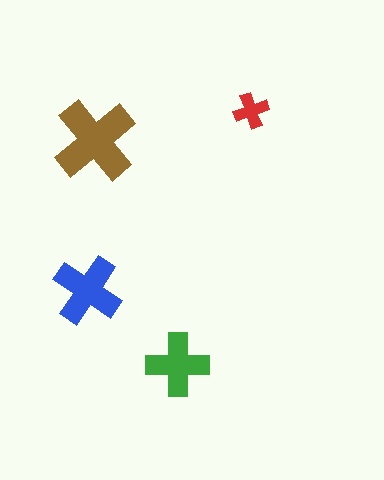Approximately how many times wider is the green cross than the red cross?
About 2 times wider.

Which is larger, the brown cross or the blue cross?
The brown one.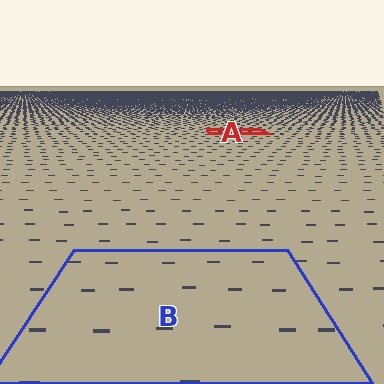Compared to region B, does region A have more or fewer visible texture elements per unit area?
Region A has more texture elements per unit area — they are packed more densely because it is farther away.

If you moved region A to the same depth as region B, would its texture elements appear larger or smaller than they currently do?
They would appear larger. At a closer depth, the same texture elements are projected at a bigger on-screen size.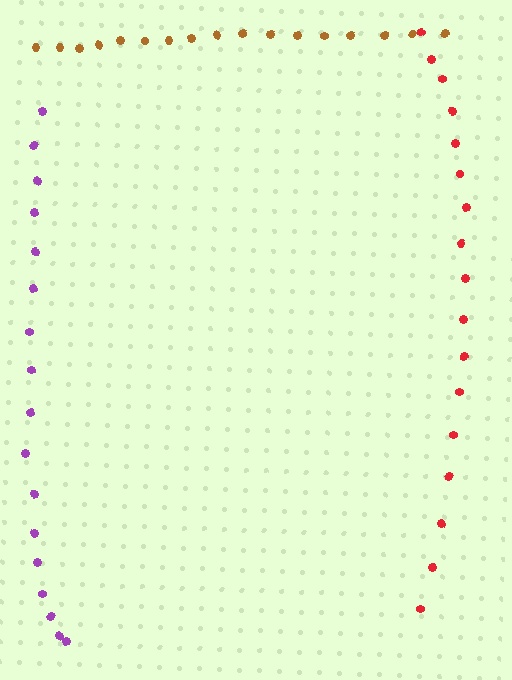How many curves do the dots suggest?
There are 3 distinct paths.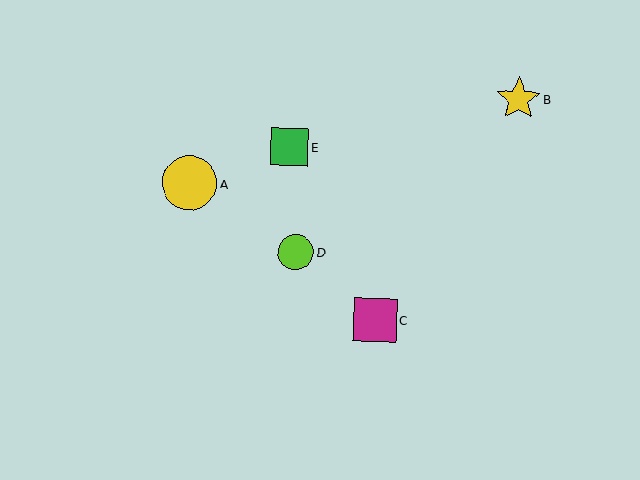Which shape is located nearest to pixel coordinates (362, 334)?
The magenta square (labeled C) at (375, 320) is nearest to that location.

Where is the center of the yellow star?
The center of the yellow star is at (518, 99).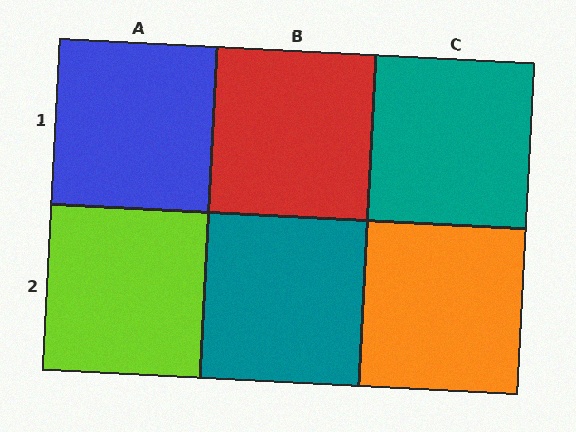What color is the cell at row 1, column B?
Red.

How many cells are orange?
1 cell is orange.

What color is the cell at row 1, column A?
Blue.